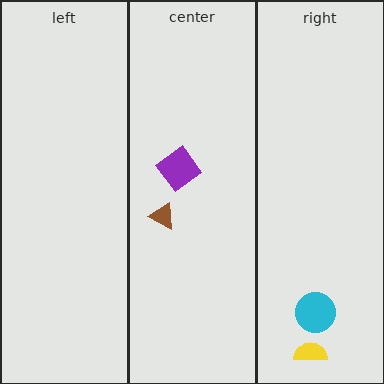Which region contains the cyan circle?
The right region.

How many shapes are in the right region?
2.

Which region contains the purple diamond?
The center region.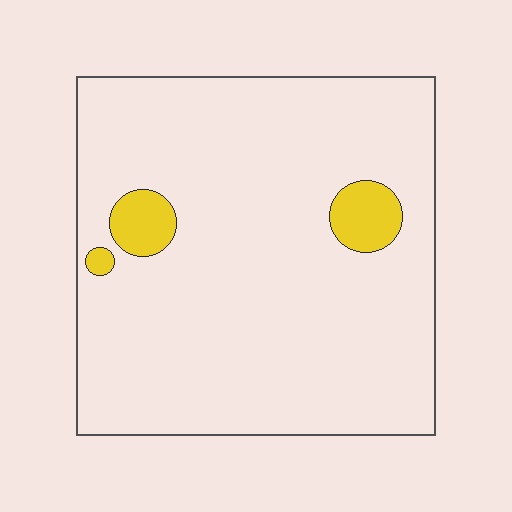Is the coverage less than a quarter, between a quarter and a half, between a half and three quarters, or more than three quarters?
Less than a quarter.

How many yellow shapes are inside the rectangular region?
3.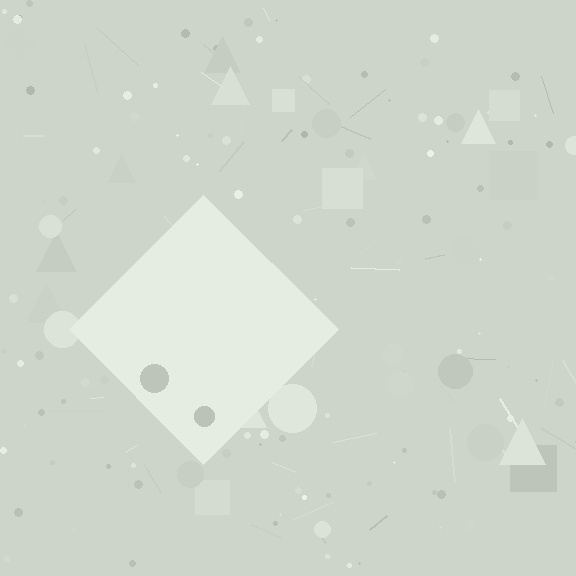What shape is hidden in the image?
A diamond is hidden in the image.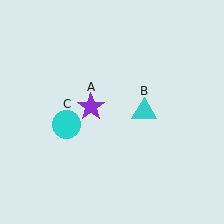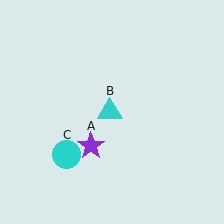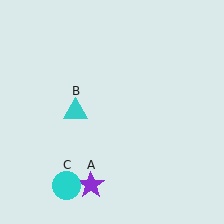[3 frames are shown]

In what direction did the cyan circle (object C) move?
The cyan circle (object C) moved down.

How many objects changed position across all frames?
3 objects changed position: purple star (object A), cyan triangle (object B), cyan circle (object C).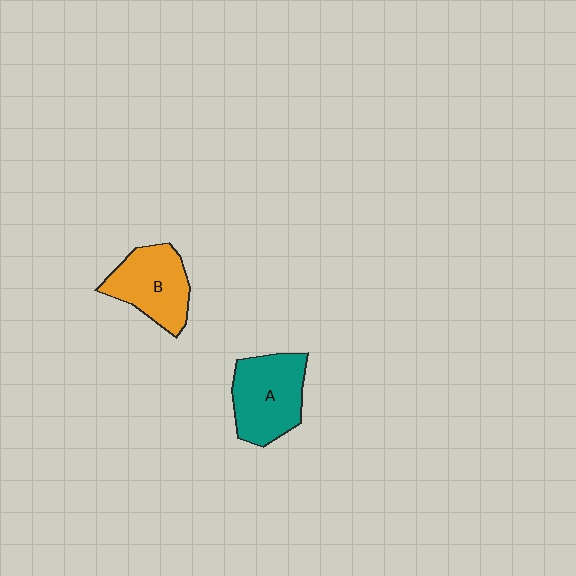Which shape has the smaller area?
Shape B (orange).